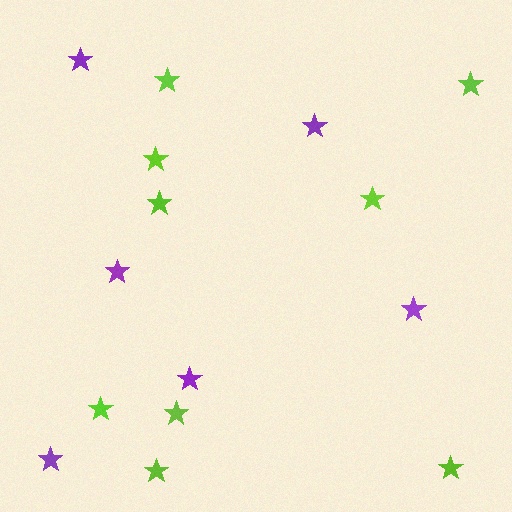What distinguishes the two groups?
There are 2 groups: one group of lime stars (9) and one group of purple stars (6).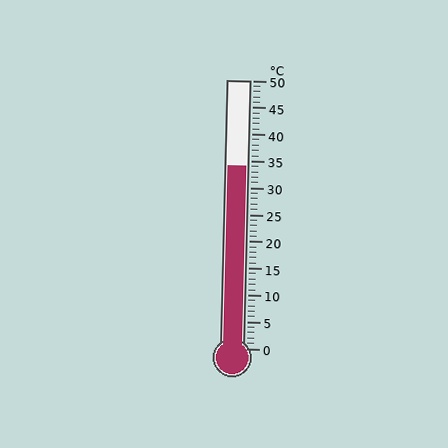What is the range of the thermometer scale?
The thermometer scale ranges from 0°C to 50°C.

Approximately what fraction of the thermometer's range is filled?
The thermometer is filled to approximately 70% of its range.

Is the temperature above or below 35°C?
The temperature is below 35°C.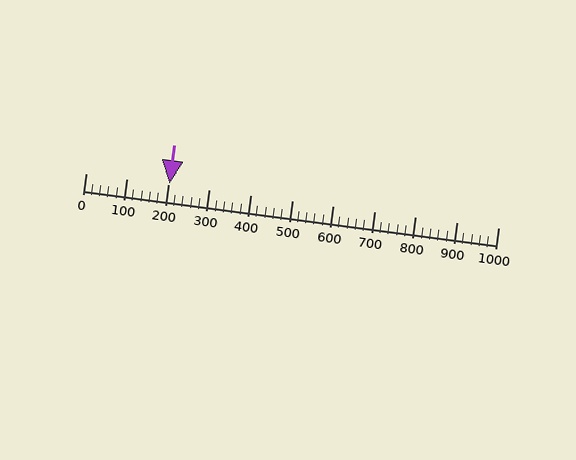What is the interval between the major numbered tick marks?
The major tick marks are spaced 100 units apart.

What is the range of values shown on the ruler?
The ruler shows values from 0 to 1000.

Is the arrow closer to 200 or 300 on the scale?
The arrow is closer to 200.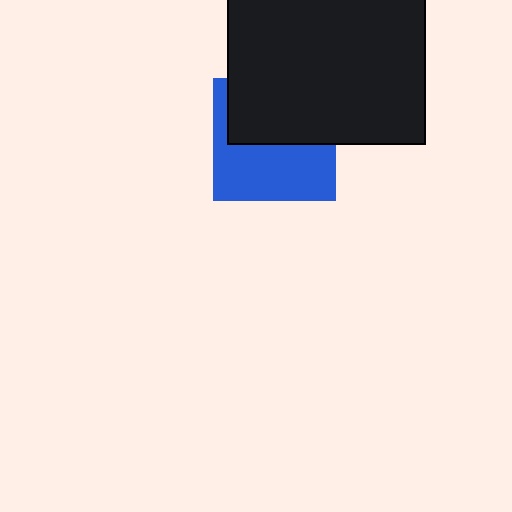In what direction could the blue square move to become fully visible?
The blue square could move down. That would shift it out from behind the black square entirely.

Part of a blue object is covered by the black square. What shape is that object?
It is a square.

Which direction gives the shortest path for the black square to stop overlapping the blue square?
Moving up gives the shortest separation.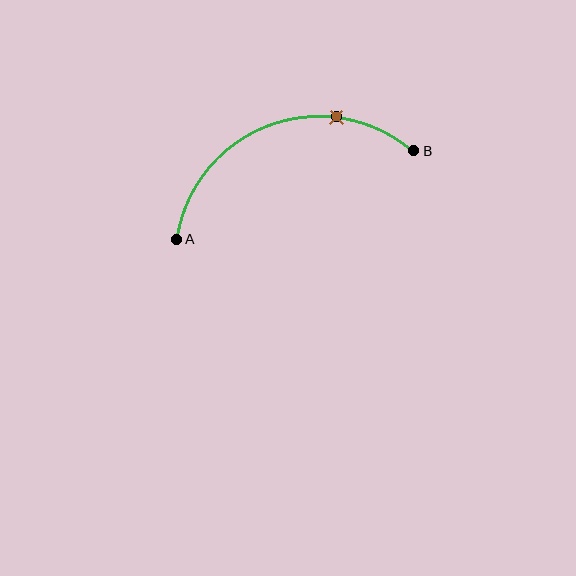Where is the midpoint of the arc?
The arc midpoint is the point on the curve farthest from the straight line joining A and B. It sits above that line.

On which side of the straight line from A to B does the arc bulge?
The arc bulges above the straight line connecting A and B.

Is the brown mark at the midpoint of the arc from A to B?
No. The brown mark lies on the arc but is closer to endpoint B. The arc midpoint would be at the point on the curve equidistant along the arc from both A and B.